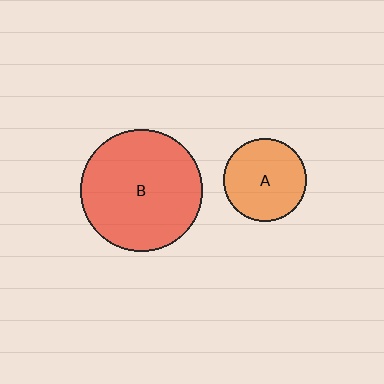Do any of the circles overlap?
No, none of the circles overlap.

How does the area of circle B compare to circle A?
Approximately 2.1 times.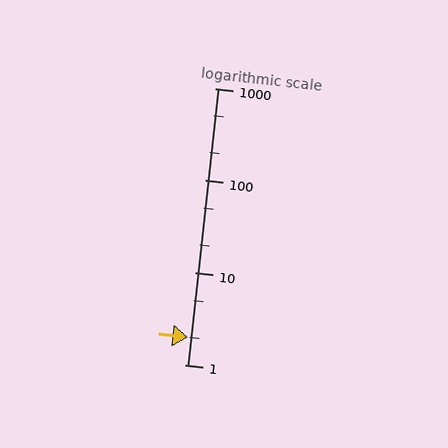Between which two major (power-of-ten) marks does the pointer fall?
The pointer is between 1 and 10.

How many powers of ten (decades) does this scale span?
The scale spans 3 decades, from 1 to 1000.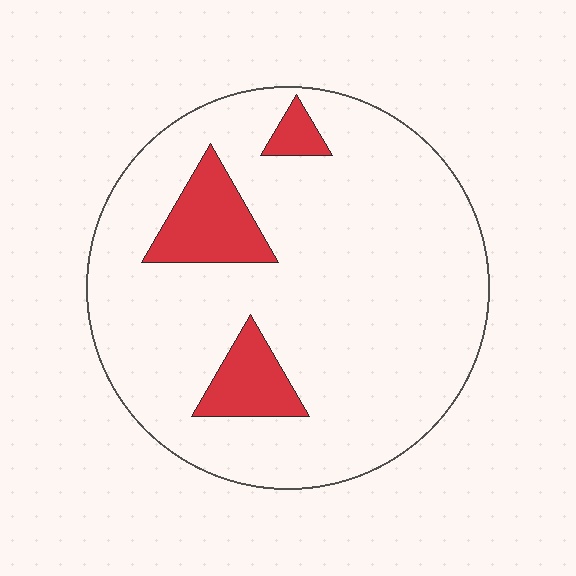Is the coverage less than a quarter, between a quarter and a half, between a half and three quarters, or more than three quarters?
Less than a quarter.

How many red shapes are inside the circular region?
3.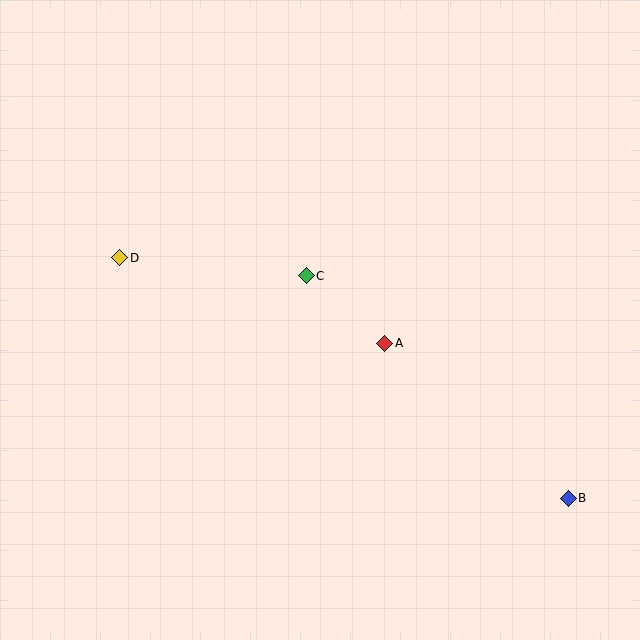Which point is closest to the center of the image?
Point C at (306, 276) is closest to the center.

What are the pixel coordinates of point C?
Point C is at (306, 276).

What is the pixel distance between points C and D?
The distance between C and D is 188 pixels.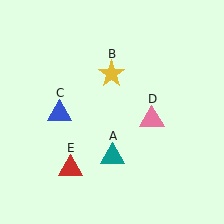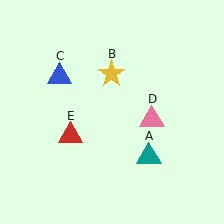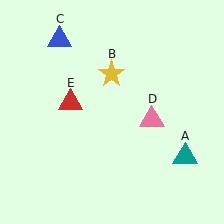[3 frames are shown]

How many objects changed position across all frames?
3 objects changed position: teal triangle (object A), blue triangle (object C), red triangle (object E).